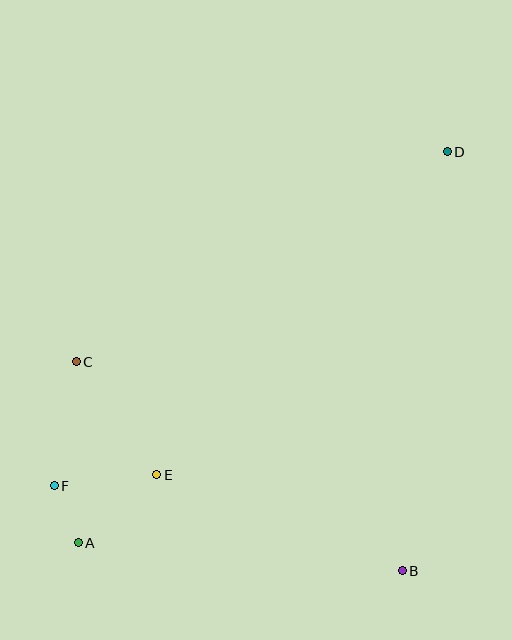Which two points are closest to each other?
Points A and F are closest to each other.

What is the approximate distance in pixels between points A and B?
The distance between A and B is approximately 325 pixels.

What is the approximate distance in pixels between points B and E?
The distance between B and E is approximately 263 pixels.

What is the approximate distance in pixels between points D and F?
The distance between D and F is approximately 516 pixels.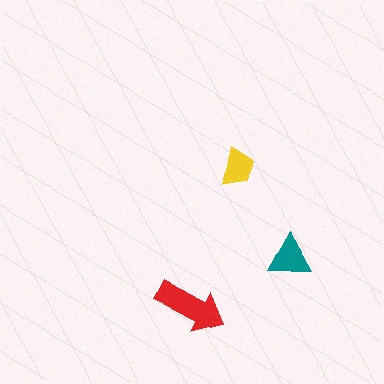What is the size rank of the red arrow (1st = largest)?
1st.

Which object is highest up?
The yellow trapezoid is topmost.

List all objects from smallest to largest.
The yellow trapezoid, the teal triangle, the red arrow.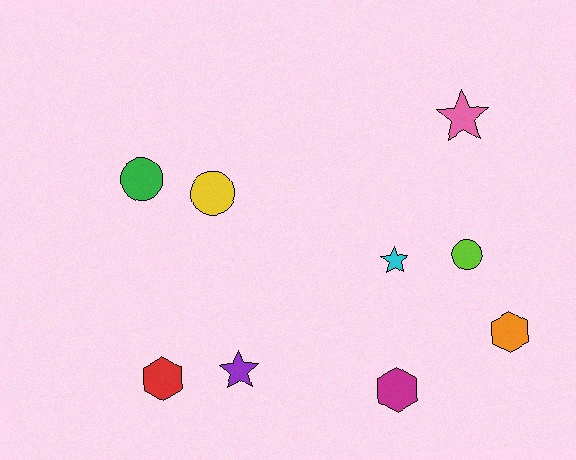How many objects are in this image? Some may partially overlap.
There are 9 objects.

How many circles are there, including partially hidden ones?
There are 3 circles.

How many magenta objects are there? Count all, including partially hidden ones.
There is 1 magenta object.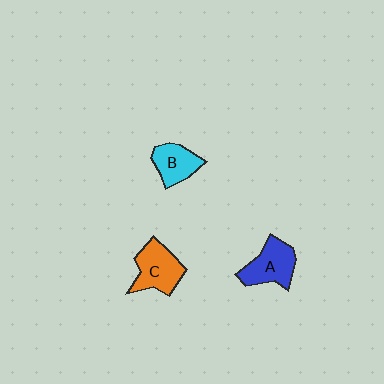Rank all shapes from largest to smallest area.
From largest to smallest: C (orange), A (blue), B (cyan).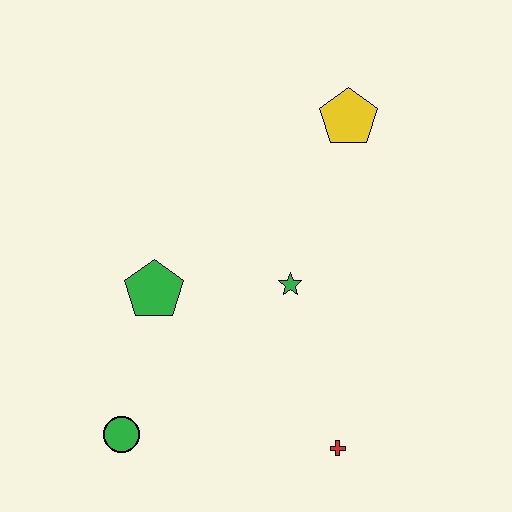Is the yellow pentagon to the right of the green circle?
Yes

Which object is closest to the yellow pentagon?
The green star is closest to the yellow pentagon.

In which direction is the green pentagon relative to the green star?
The green pentagon is to the left of the green star.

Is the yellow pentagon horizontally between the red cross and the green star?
No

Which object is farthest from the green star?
The green circle is farthest from the green star.